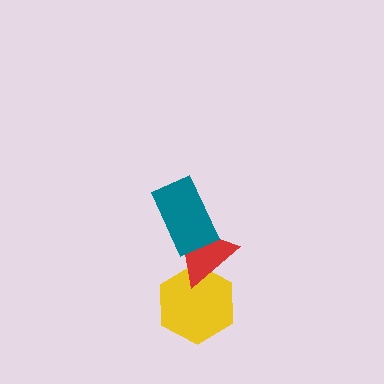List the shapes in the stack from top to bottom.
From top to bottom: the teal rectangle, the red triangle, the yellow hexagon.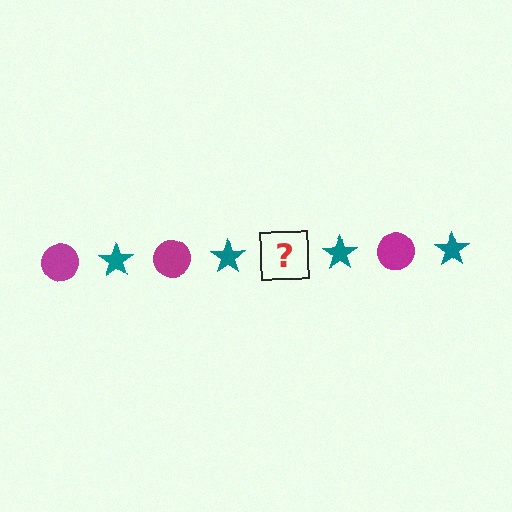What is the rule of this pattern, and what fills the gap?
The rule is that the pattern alternates between magenta circle and teal star. The gap should be filled with a magenta circle.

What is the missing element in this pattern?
The missing element is a magenta circle.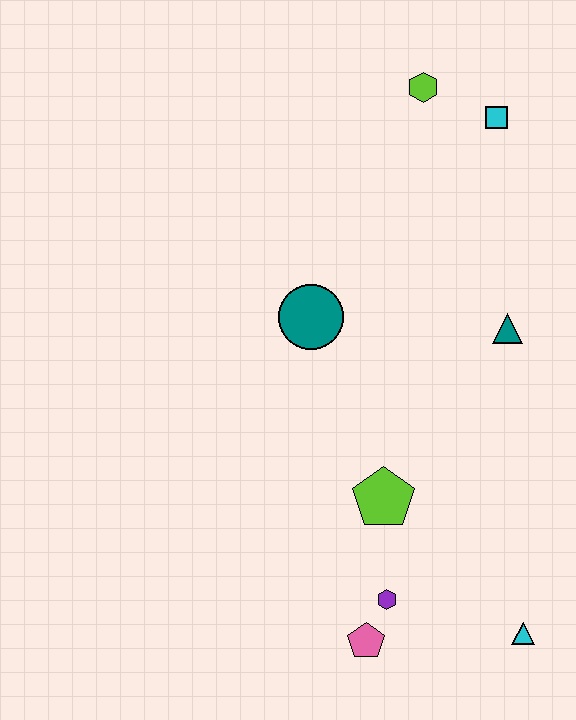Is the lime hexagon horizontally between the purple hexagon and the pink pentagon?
No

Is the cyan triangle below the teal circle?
Yes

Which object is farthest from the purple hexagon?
The lime hexagon is farthest from the purple hexagon.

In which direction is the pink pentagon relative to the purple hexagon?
The pink pentagon is below the purple hexagon.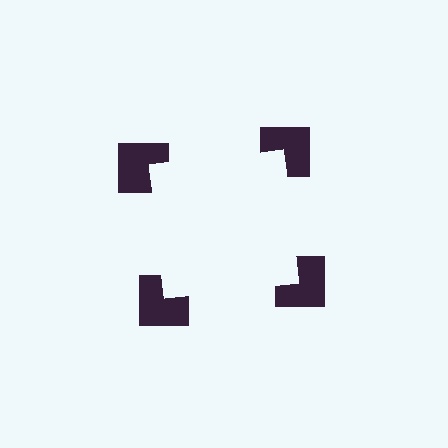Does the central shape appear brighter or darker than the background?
It typically appears slightly brighter than the background, even though no actual brightness change is drawn.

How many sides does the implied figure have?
4 sides.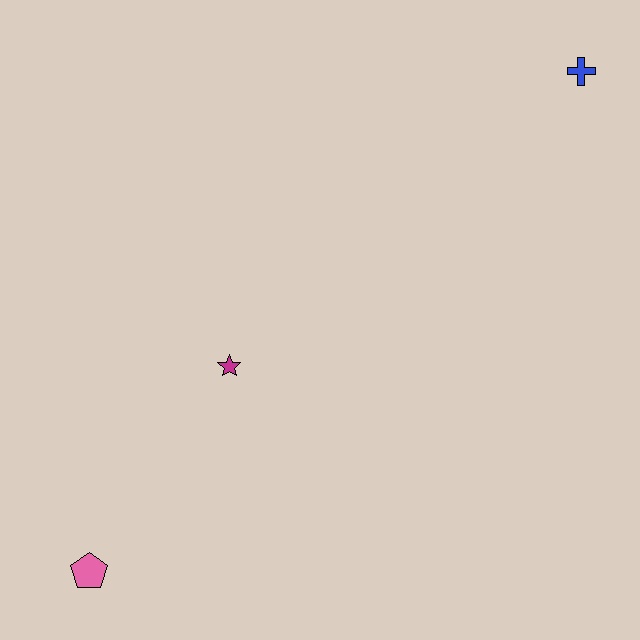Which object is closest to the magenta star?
The pink pentagon is closest to the magenta star.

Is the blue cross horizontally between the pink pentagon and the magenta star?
No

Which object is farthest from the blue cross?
The pink pentagon is farthest from the blue cross.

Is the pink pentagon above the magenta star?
No